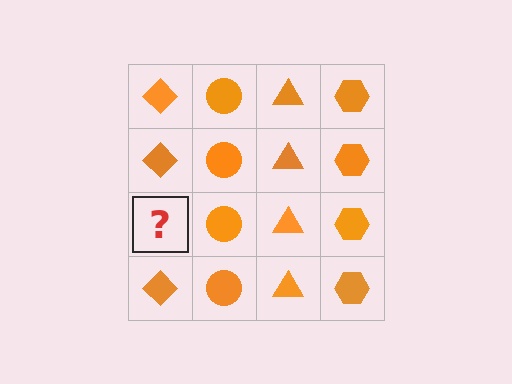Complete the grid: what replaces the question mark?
The question mark should be replaced with an orange diamond.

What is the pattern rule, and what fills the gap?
The rule is that each column has a consistent shape. The gap should be filled with an orange diamond.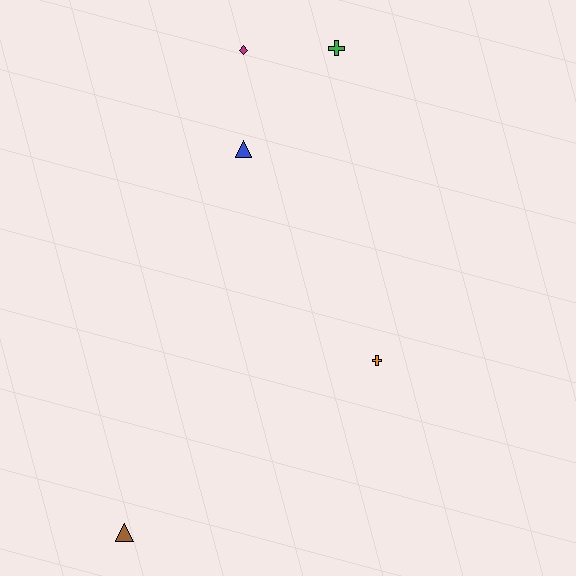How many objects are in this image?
There are 5 objects.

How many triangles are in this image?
There are 2 triangles.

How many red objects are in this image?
There are no red objects.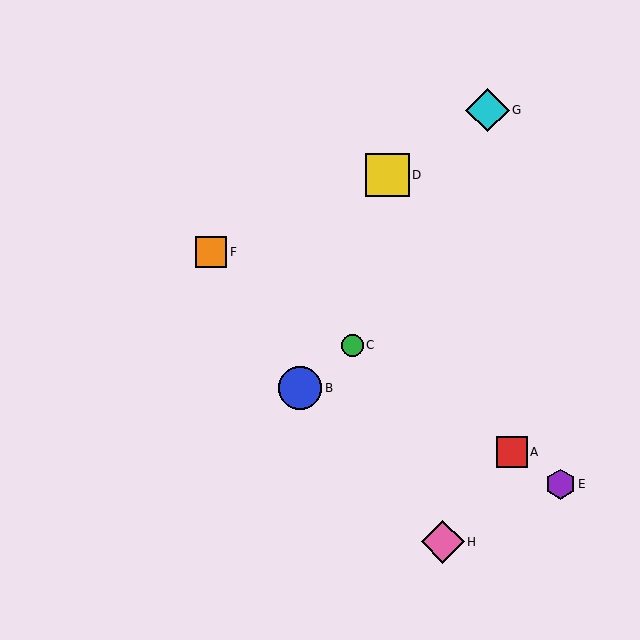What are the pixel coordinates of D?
Object D is at (388, 175).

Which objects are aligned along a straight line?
Objects A, C, E, F are aligned along a straight line.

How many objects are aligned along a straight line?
4 objects (A, C, E, F) are aligned along a straight line.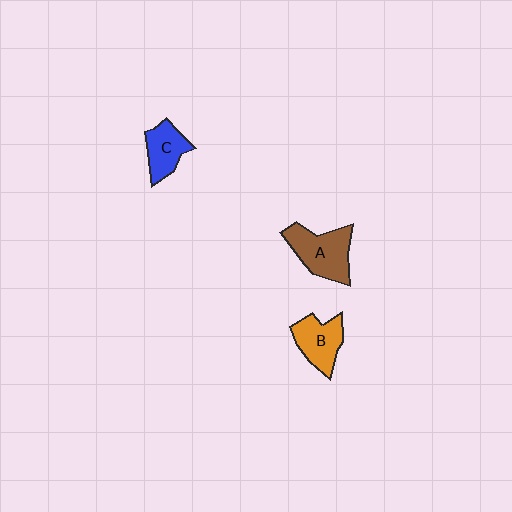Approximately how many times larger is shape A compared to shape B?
Approximately 1.3 times.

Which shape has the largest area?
Shape A (brown).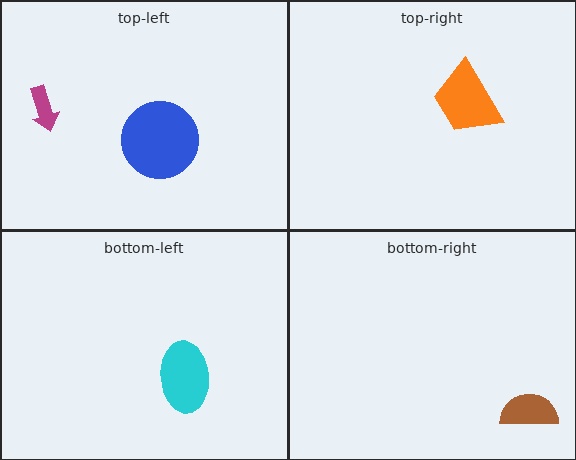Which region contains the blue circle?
The top-left region.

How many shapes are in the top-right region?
1.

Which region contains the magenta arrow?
The top-left region.